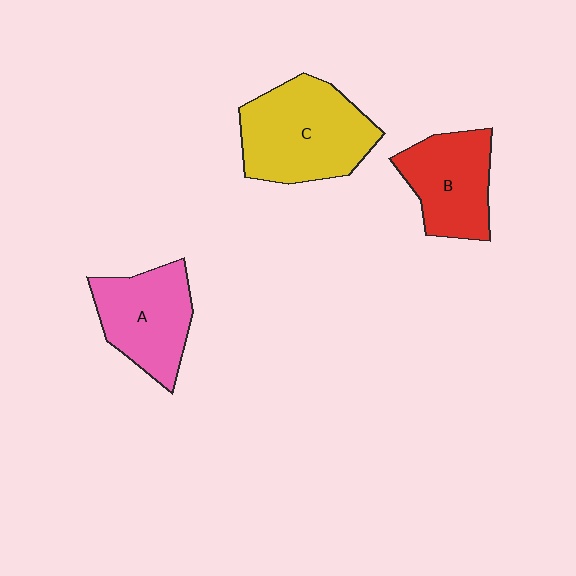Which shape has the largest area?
Shape C (yellow).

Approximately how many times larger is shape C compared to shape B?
Approximately 1.4 times.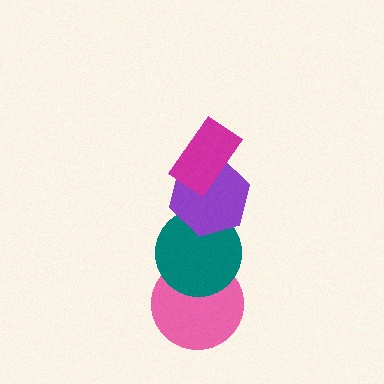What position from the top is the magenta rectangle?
The magenta rectangle is 1st from the top.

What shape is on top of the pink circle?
The teal circle is on top of the pink circle.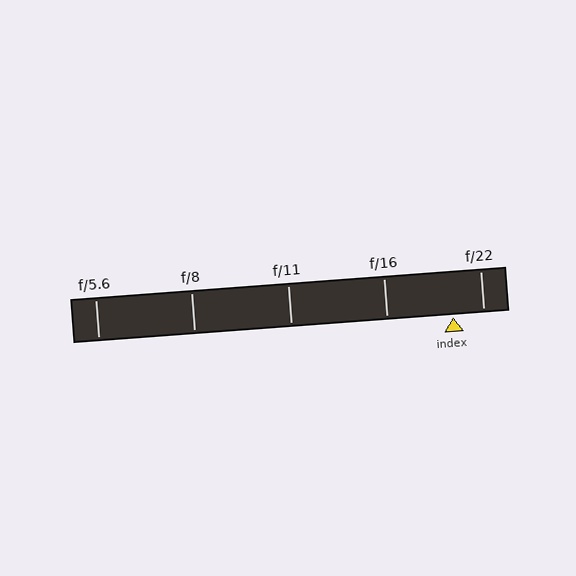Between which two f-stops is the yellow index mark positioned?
The index mark is between f/16 and f/22.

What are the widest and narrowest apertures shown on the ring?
The widest aperture shown is f/5.6 and the narrowest is f/22.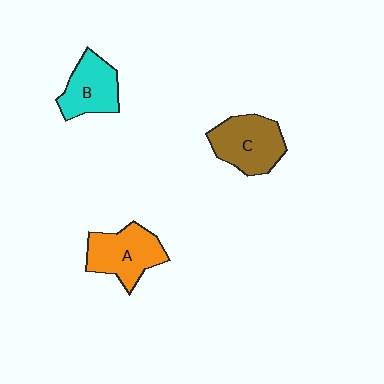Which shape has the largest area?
Shape C (brown).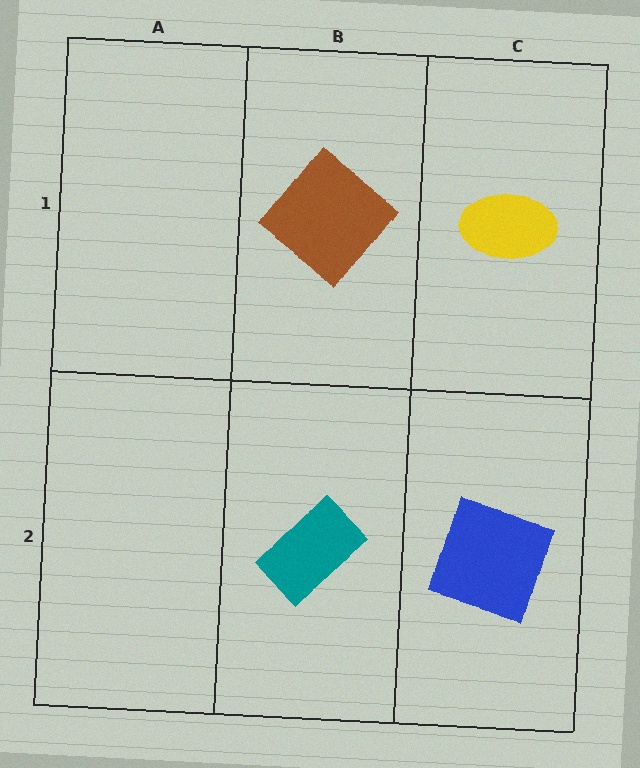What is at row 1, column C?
A yellow ellipse.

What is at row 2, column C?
A blue square.